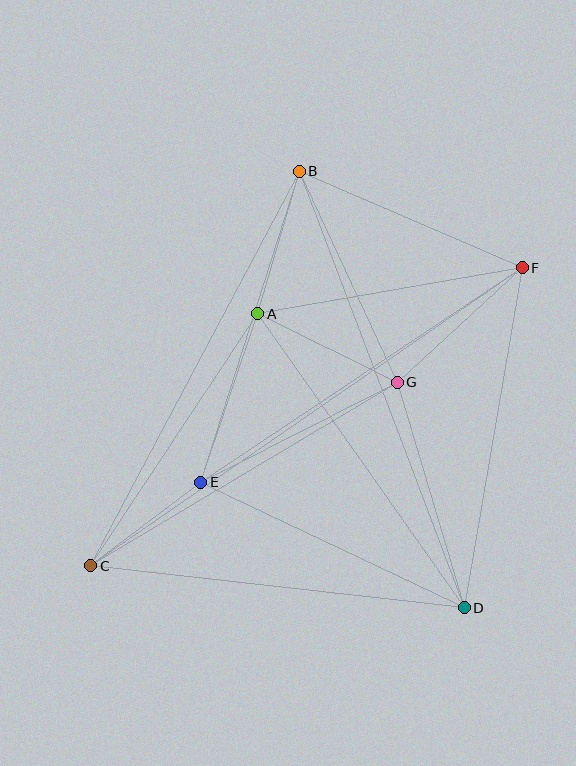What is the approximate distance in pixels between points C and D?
The distance between C and D is approximately 376 pixels.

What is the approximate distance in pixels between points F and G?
The distance between F and G is approximately 170 pixels.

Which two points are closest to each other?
Points C and E are closest to each other.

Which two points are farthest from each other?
Points C and F are farthest from each other.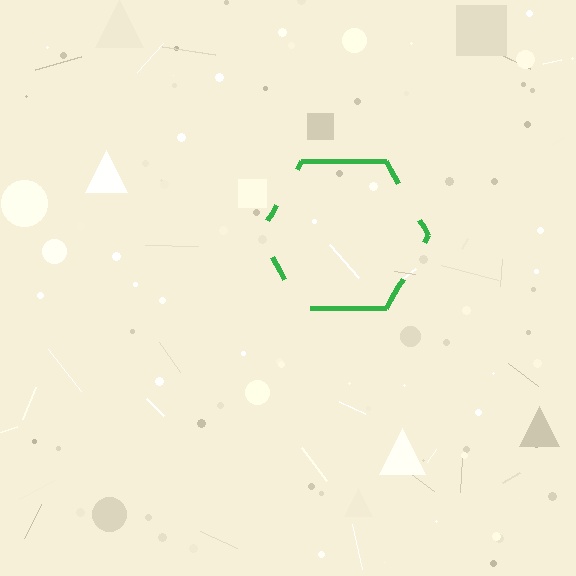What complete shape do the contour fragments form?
The contour fragments form a hexagon.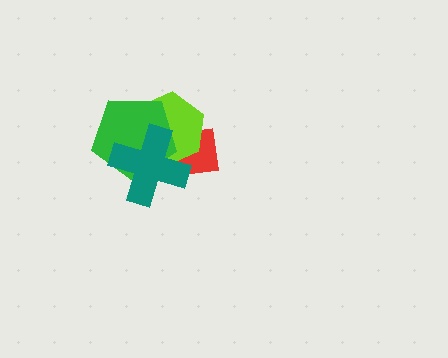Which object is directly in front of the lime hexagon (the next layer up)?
The green pentagon is directly in front of the lime hexagon.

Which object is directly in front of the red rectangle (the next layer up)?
The lime hexagon is directly in front of the red rectangle.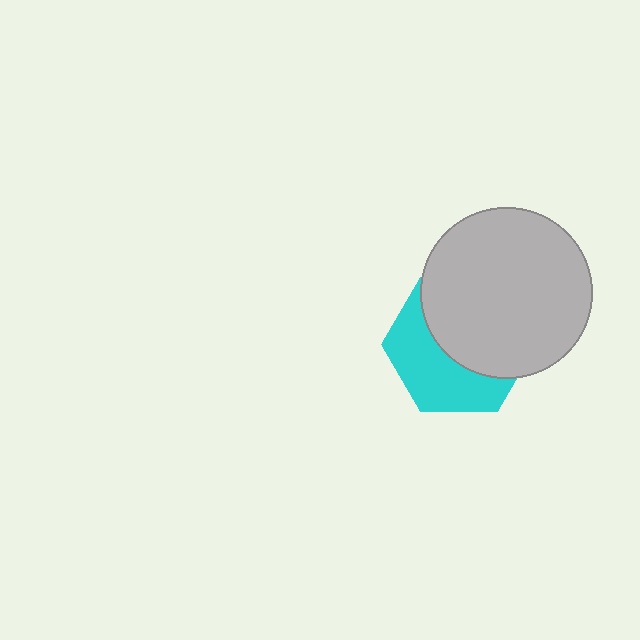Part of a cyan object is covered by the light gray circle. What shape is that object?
It is a hexagon.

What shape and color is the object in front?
The object in front is a light gray circle.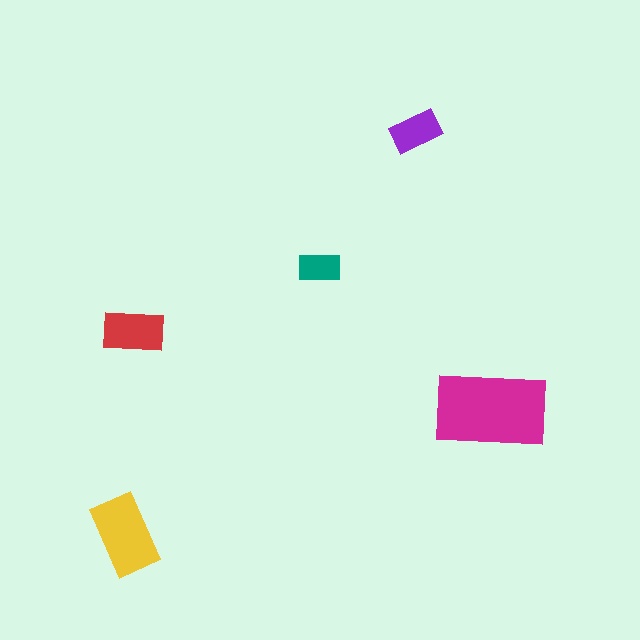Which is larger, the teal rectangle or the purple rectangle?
The purple one.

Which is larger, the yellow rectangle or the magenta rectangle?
The magenta one.